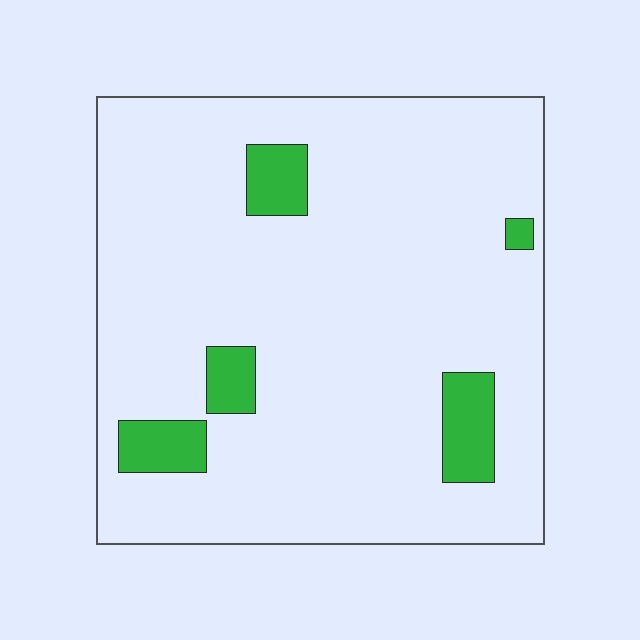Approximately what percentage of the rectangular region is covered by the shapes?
Approximately 10%.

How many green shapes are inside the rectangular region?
5.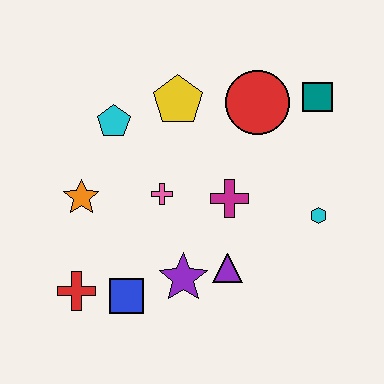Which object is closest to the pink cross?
The magenta cross is closest to the pink cross.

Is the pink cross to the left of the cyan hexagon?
Yes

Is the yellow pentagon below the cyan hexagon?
No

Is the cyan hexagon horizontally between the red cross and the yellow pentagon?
No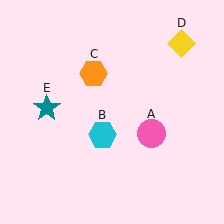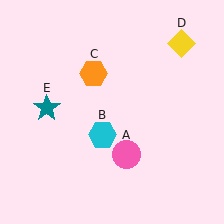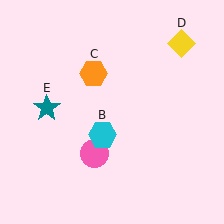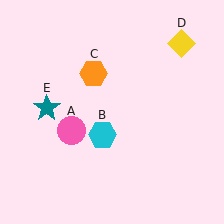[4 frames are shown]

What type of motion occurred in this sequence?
The pink circle (object A) rotated clockwise around the center of the scene.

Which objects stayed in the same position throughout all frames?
Cyan hexagon (object B) and orange hexagon (object C) and yellow diamond (object D) and teal star (object E) remained stationary.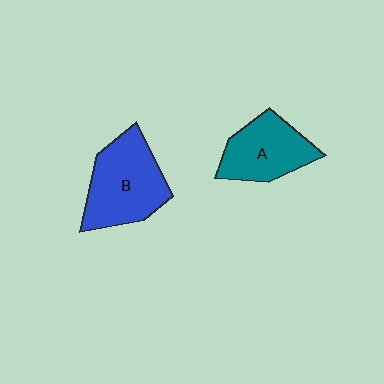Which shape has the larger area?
Shape B (blue).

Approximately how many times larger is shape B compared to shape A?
Approximately 1.3 times.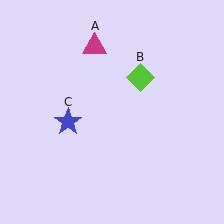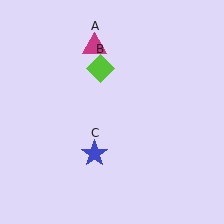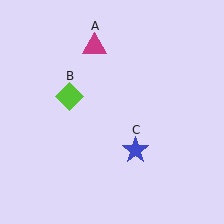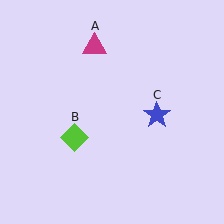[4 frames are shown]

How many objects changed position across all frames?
2 objects changed position: lime diamond (object B), blue star (object C).